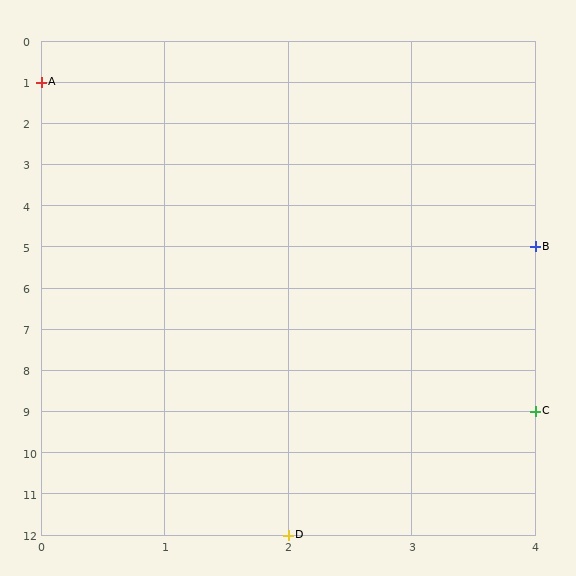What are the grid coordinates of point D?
Point D is at grid coordinates (2, 12).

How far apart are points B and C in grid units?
Points B and C are 4 rows apart.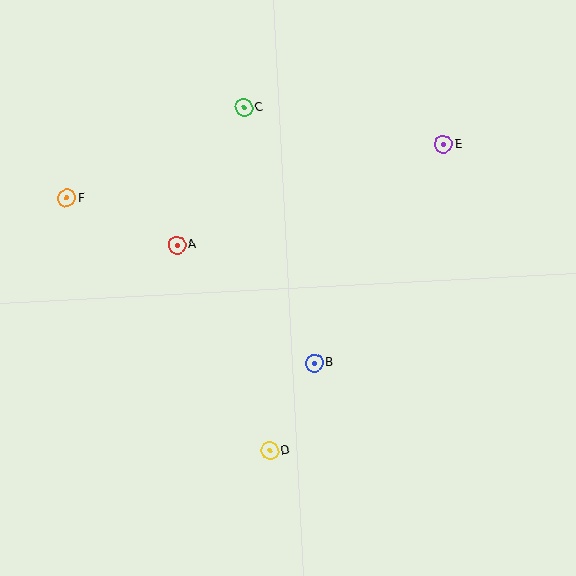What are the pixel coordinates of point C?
Point C is at (244, 108).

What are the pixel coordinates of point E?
Point E is at (443, 145).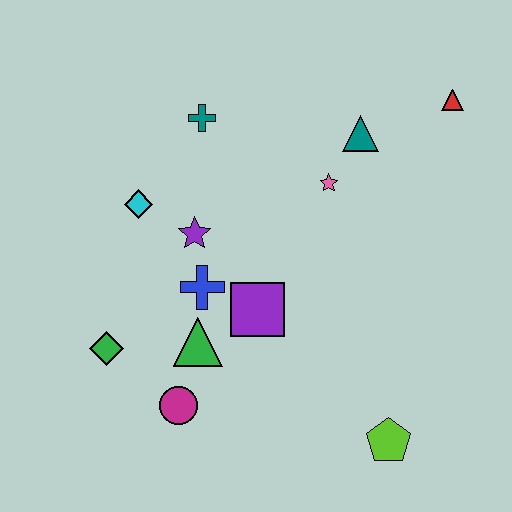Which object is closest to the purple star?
The blue cross is closest to the purple star.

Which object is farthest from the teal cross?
The lime pentagon is farthest from the teal cross.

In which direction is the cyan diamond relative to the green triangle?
The cyan diamond is above the green triangle.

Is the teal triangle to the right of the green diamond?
Yes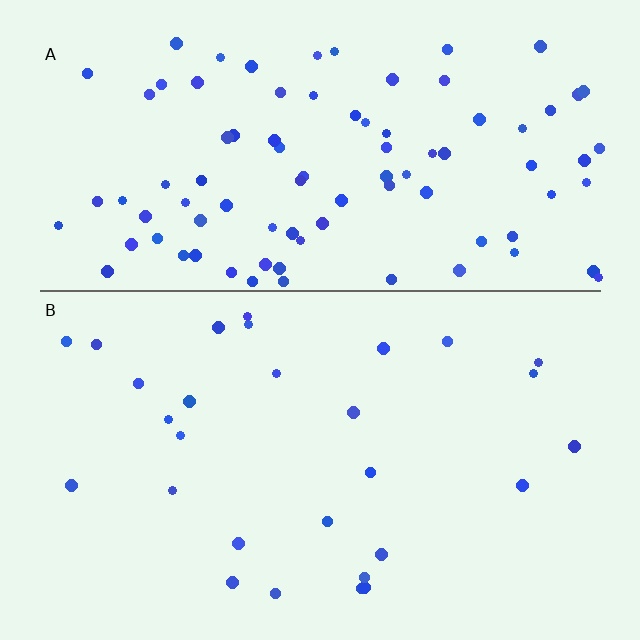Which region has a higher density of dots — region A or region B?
A (the top).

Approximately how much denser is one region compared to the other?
Approximately 3.2× — region A over region B.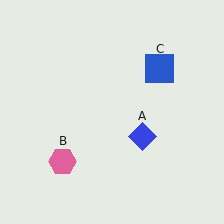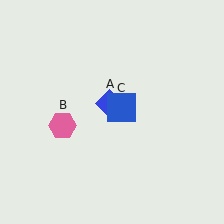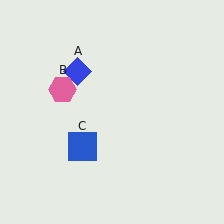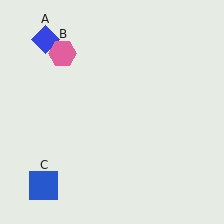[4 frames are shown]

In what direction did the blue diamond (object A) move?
The blue diamond (object A) moved up and to the left.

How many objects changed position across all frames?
3 objects changed position: blue diamond (object A), pink hexagon (object B), blue square (object C).